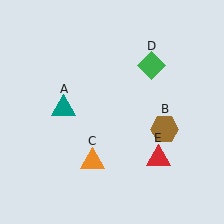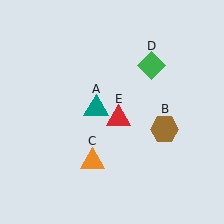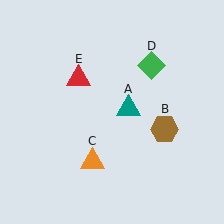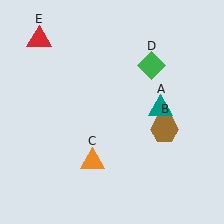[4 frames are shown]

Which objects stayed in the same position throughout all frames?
Brown hexagon (object B) and orange triangle (object C) and green diamond (object D) remained stationary.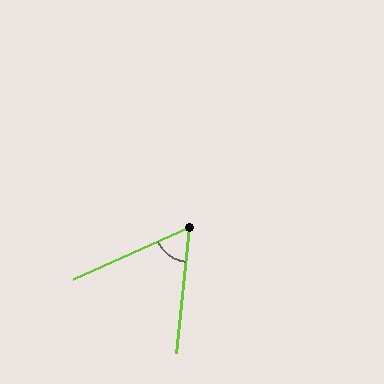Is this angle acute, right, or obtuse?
It is acute.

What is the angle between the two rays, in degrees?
Approximately 60 degrees.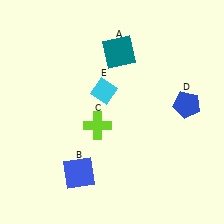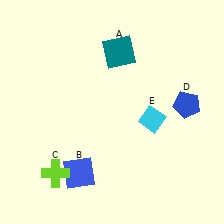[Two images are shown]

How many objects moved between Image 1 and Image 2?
2 objects moved between the two images.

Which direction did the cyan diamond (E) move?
The cyan diamond (E) moved right.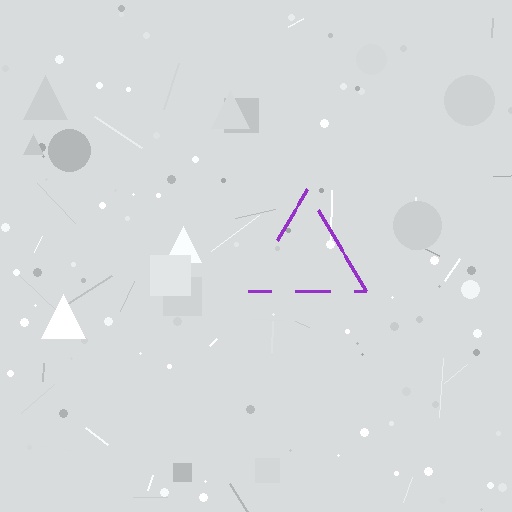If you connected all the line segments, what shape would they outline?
They would outline a triangle.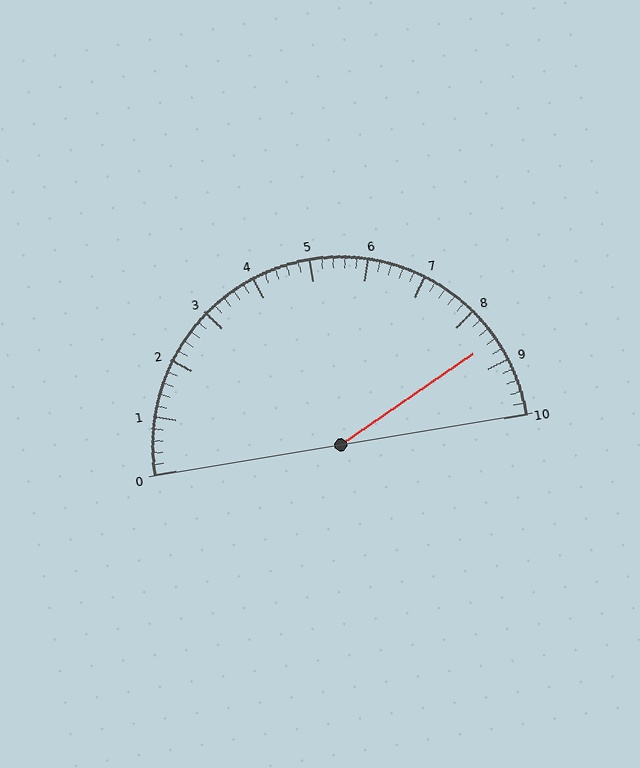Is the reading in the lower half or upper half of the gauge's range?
The reading is in the upper half of the range (0 to 10).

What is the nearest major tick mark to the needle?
The nearest major tick mark is 9.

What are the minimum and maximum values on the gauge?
The gauge ranges from 0 to 10.